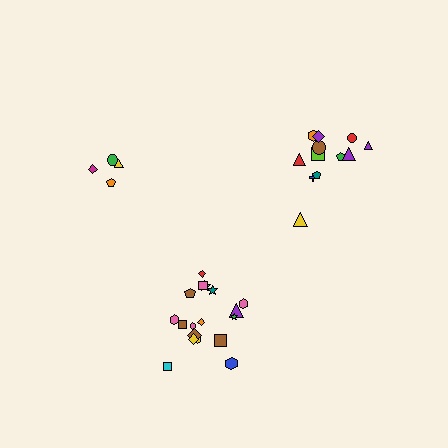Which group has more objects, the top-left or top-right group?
The top-right group.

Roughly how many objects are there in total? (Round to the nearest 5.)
Roughly 35 objects in total.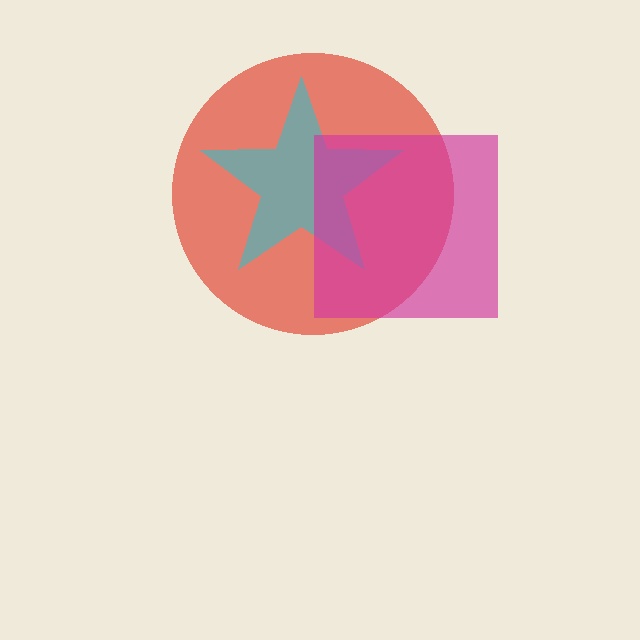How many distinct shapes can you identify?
There are 3 distinct shapes: a red circle, a cyan star, a magenta square.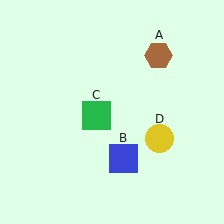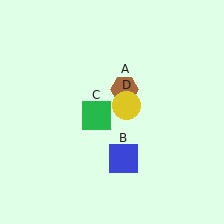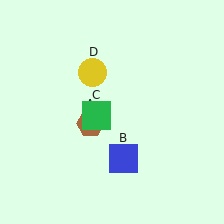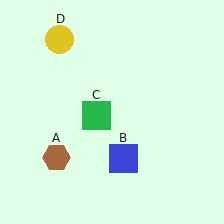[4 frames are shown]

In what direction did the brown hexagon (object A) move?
The brown hexagon (object A) moved down and to the left.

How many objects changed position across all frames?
2 objects changed position: brown hexagon (object A), yellow circle (object D).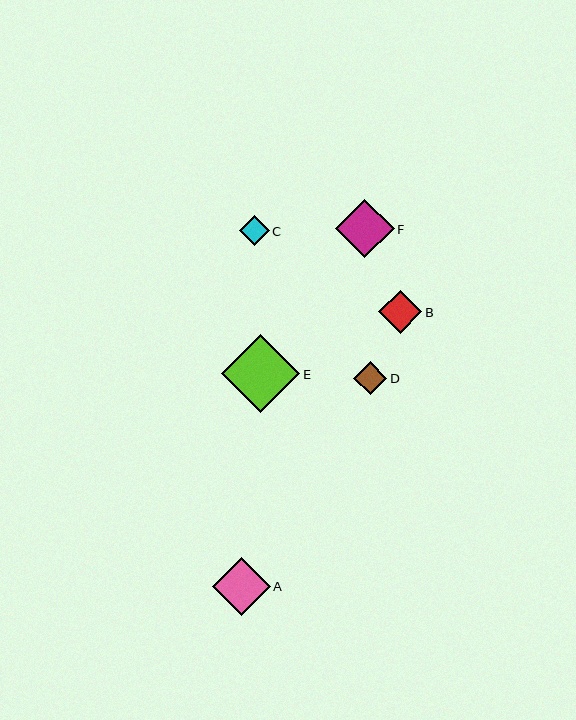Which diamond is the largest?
Diamond E is the largest with a size of approximately 78 pixels.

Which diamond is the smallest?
Diamond C is the smallest with a size of approximately 30 pixels.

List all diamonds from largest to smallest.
From largest to smallest: E, F, A, B, D, C.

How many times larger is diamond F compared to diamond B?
Diamond F is approximately 1.4 times the size of diamond B.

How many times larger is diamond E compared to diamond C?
Diamond E is approximately 2.6 times the size of diamond C.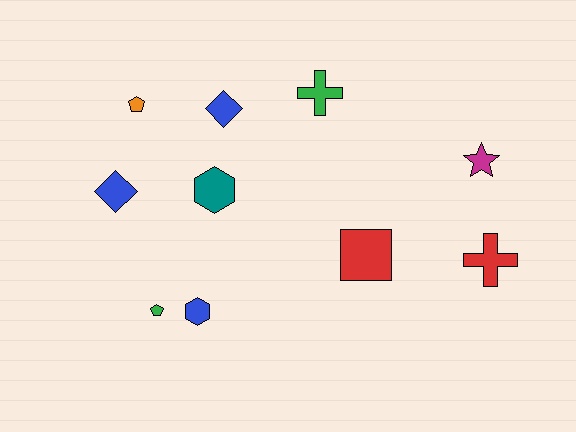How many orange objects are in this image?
There is 1 orange object.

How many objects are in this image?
There are 10 objects.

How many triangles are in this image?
There are no triangles.